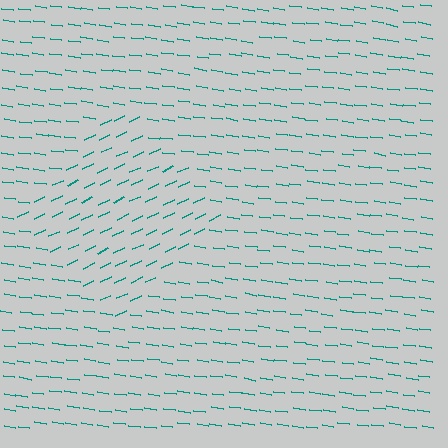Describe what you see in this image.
The image is filled with small teal line segments. A diamond region in the image has lines oriented differently from the surrounding lines, creating a visible texture boundary.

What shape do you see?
I see a diamond.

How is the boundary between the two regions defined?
The boundary is defined purely by a change in line orientation (approximately 33 degrees difference). All lines are the same color and thickness.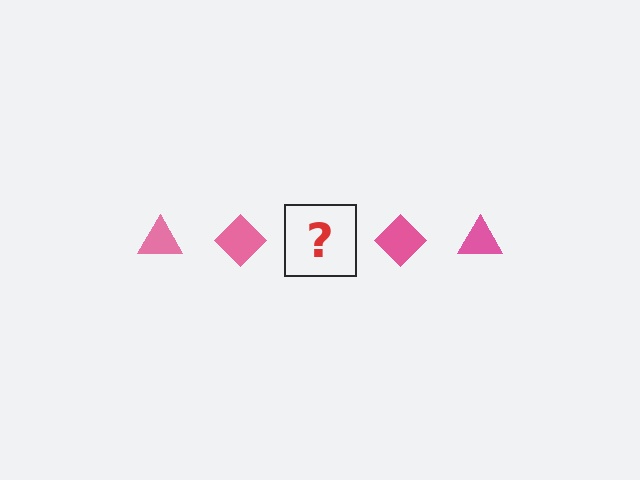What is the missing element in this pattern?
The missing element is a pink triangle.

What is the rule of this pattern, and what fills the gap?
The rule is that the pattern cycles through triangle, diamond shapes in pink. The gap should be filled with a pink triangle.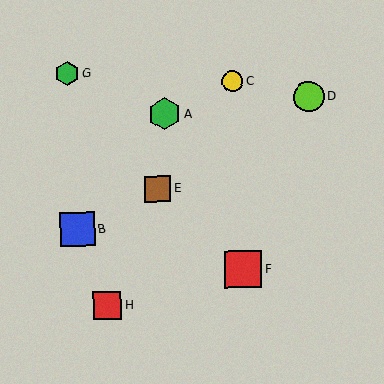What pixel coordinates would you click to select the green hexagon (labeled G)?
Click at (68, 73) to select the green hexagon G.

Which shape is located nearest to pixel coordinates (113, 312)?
The red square (labeled H) at (107, 305) is nearest to that location.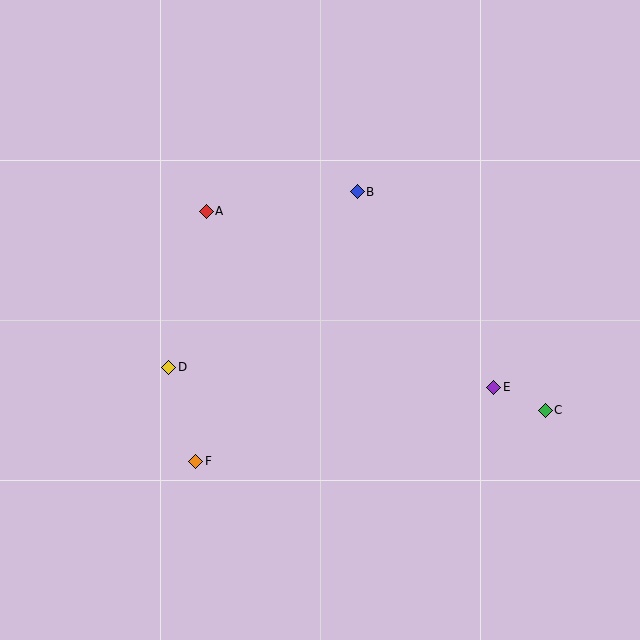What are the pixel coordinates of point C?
Point C is at (545, 410).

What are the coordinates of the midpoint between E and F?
The midpoint between E and F is at (345, 424).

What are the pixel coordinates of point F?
Point F is at (196, 461).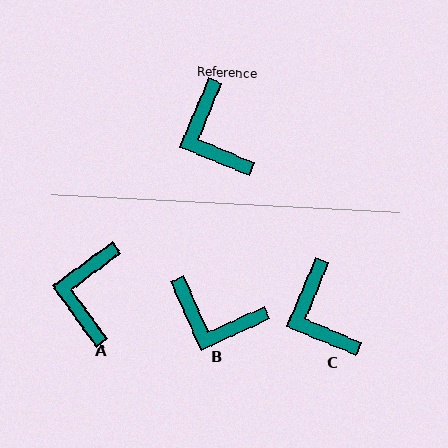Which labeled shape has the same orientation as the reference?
C.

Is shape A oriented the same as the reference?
No, it is off by about 32 degrees.